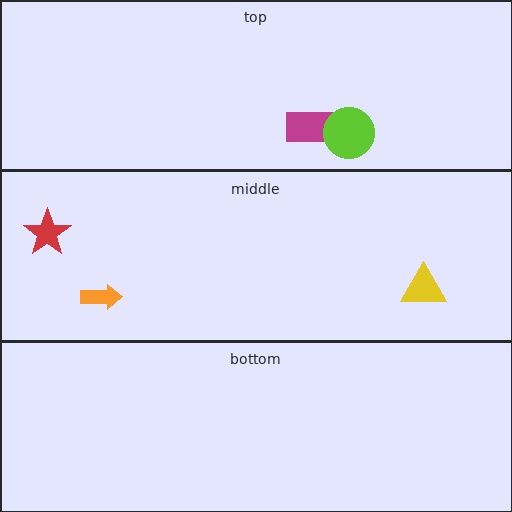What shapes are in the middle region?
The red star, the orange arrow, the yellow triangle.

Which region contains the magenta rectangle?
The top region.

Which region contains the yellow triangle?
The middle region.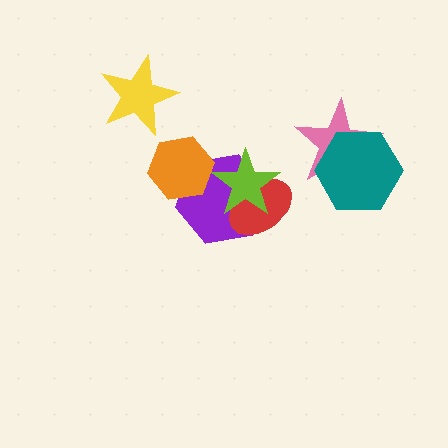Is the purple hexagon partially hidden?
Yes, it is partially covered by another shape.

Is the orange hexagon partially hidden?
No, no other shape covers it.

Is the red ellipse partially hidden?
Yes, it is partially covered by another shape.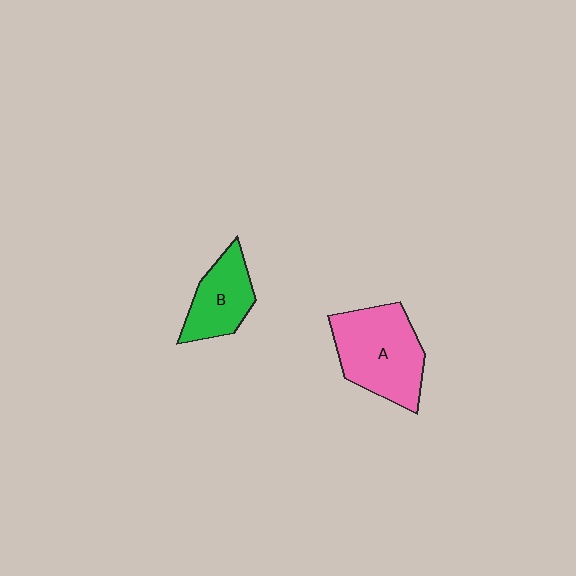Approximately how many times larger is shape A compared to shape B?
Approximately 1.6 times.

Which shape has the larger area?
Shape A (pink).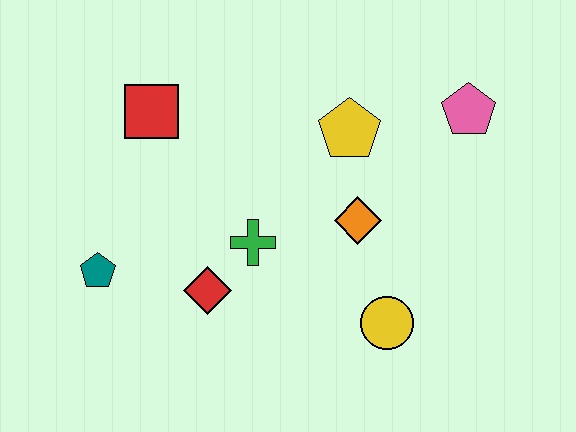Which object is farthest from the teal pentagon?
The pink pentagon is farthest from the teal pentagon.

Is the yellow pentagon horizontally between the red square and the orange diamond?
Yes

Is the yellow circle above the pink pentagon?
No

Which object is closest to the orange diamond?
The yellow pentagon is closest to the orange diamond.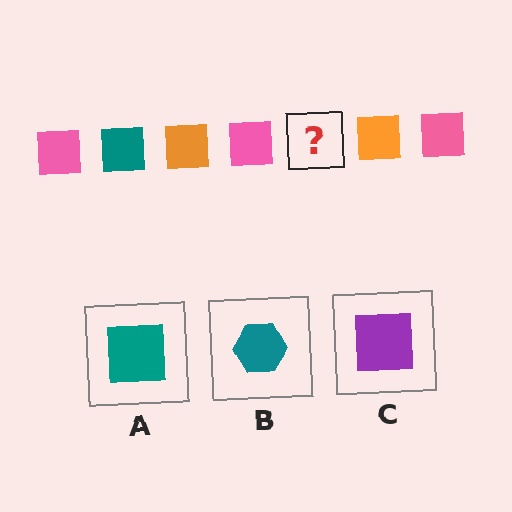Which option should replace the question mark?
Option A.